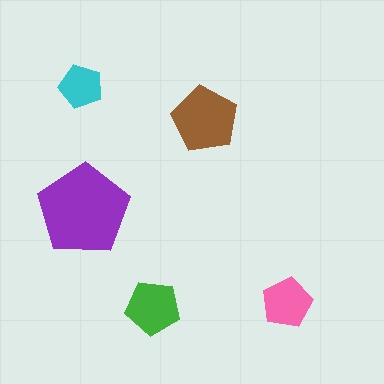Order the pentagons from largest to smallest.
the purple one, the brown one, the green one, the pink one, the cyan one.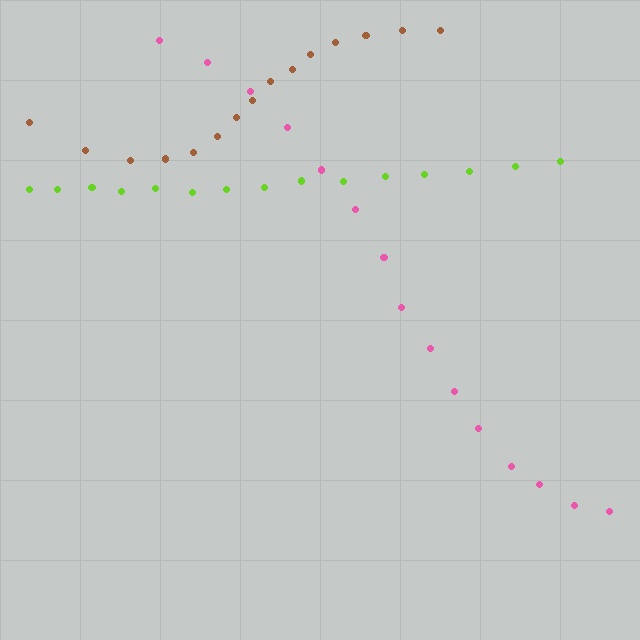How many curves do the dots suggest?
There are 3 distinct paths.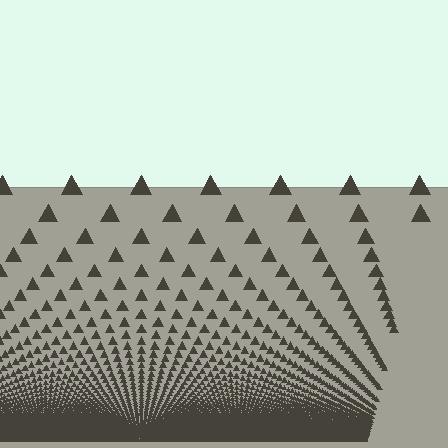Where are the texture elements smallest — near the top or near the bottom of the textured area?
Near the bottom.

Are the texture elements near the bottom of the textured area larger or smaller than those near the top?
Smaller. The gradient is inverted — elements near the bottom are smaller and denser.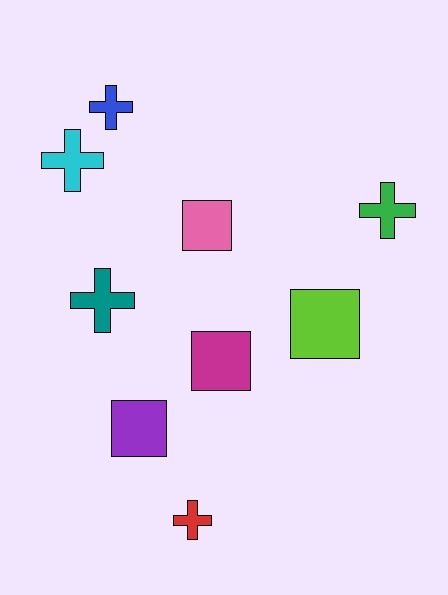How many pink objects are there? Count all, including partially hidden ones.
There is 1 pink object.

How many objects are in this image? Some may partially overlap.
There are 9 objects.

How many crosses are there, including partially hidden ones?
There are 5 crosses.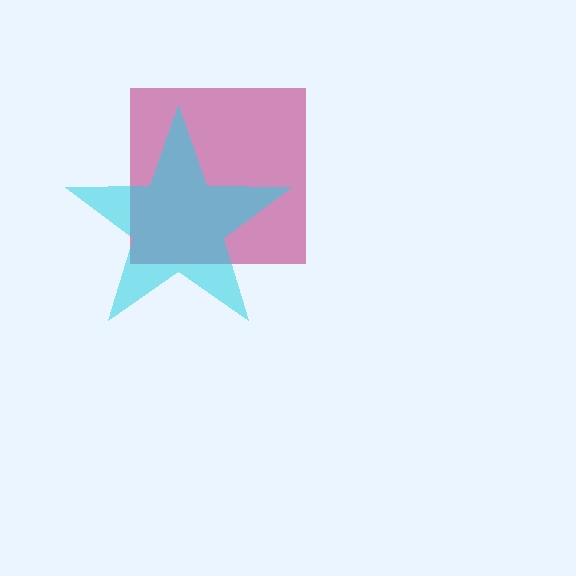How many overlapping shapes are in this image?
There are 2 overlapping shapes in the image.